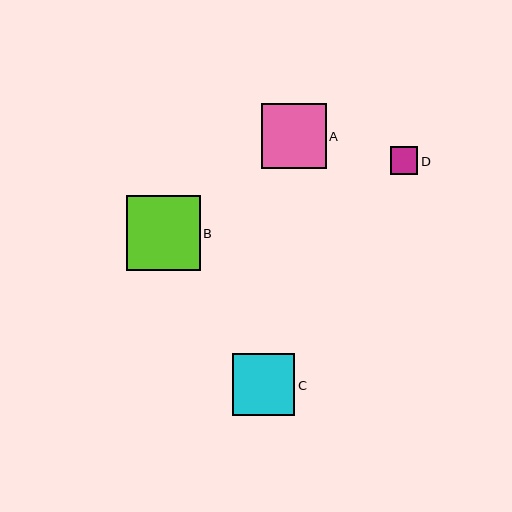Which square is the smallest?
Square D is the smallest with a size of approximately 28 pixels.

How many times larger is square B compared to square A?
Square B is approximately 1.1 times the size of square A.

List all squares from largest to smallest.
From largest to smallest: B, A, C, D.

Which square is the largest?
Square B is the largest with a size of approximately 74 pixels.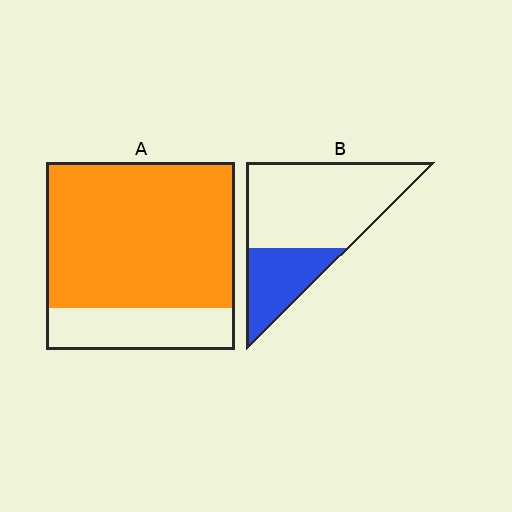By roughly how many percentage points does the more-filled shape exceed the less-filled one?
By roughly 50 percentage points (A over B).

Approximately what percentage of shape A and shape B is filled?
A is approximately 80% and B is approximately 30%.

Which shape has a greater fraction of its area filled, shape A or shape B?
Shape A.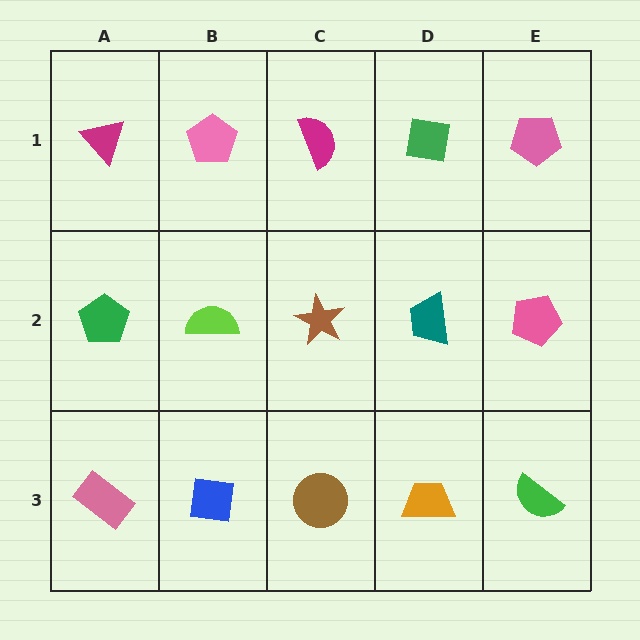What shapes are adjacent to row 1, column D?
A teal trapezoid (row 2, column D), a magenta semicircle (row 1, column C), a pink pentagon (row 1, column E).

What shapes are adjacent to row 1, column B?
A lime semicircle (row 2, column B), a magenta triangle (row 1, column A), a magenta semicircle (row 1, column C).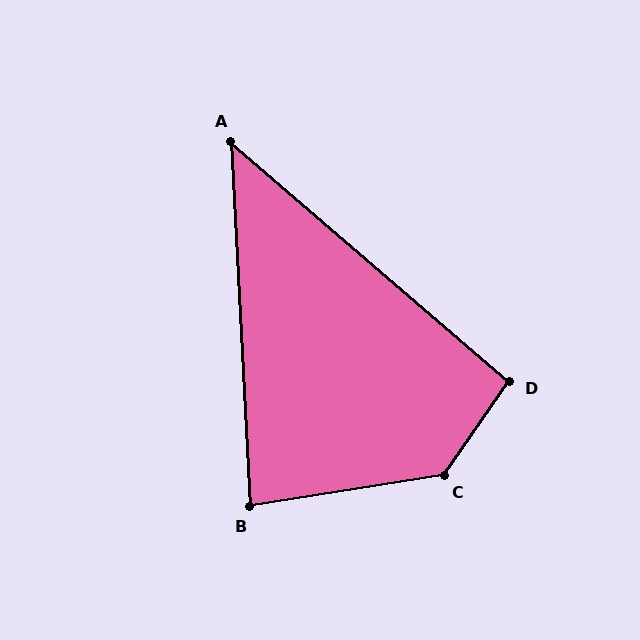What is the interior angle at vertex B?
Approximately 84 degrees (acute).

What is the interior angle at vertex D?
Approximately 96 degrees (obtuse).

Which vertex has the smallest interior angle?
A, at approximately 46 degrees.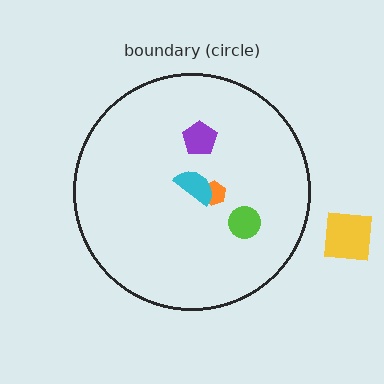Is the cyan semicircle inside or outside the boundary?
Inside.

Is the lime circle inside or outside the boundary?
Inside.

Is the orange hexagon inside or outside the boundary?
Inside.